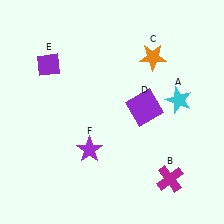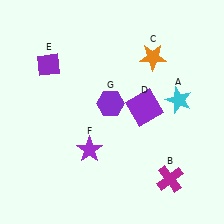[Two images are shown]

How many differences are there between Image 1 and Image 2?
There is 1 difference between the two images.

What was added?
A purple hexagon (G) was added in Image 2.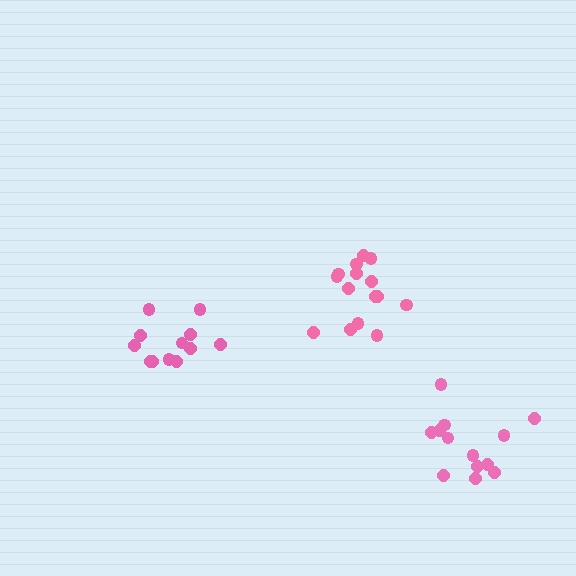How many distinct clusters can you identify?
There are 3 distinct clusters.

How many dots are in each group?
Group 1: 13 dots, Group 2: 12 dots, Group 3: 15 dots (40 total).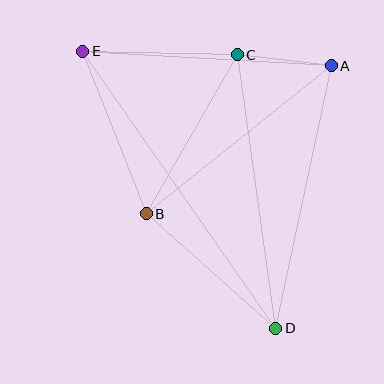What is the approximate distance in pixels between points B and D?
The distance between B and D is approximately 173 pixels.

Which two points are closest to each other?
Points A and C are closest to each other.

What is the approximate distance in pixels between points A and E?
The distance between A and E is approximately 249 pixels.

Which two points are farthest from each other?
Points D and E are farthest from each other.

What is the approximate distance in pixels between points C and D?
The distance between C and D is approximately 276 pixels.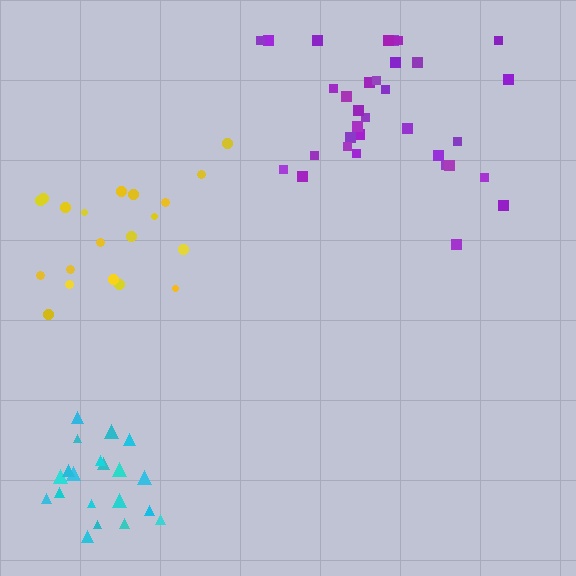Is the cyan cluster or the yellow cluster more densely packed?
Cyan.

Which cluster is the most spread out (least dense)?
Yellow.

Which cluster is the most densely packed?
Cyan.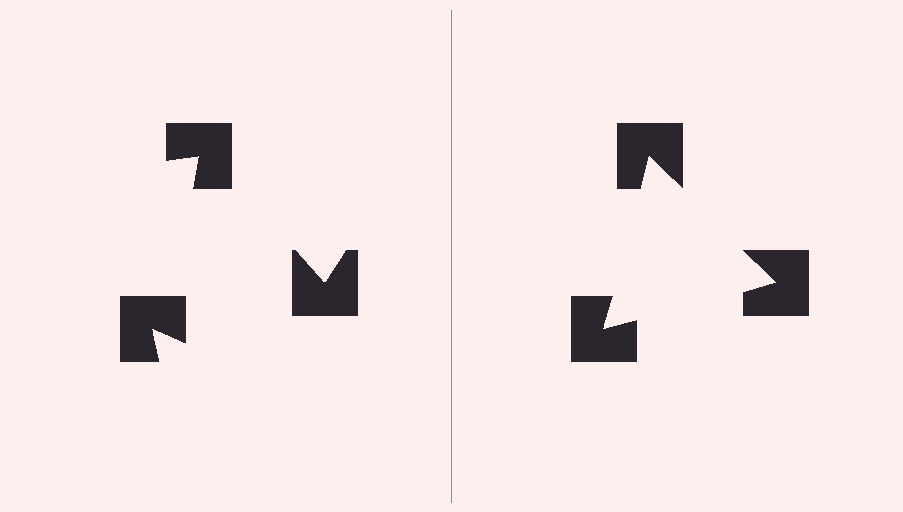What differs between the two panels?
The notched squares are positioned identically on both sides; only the wedge orientations differ. On the right they align to a triangle; on the left they are misaligned.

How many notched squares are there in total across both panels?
6 — 3 on each side.